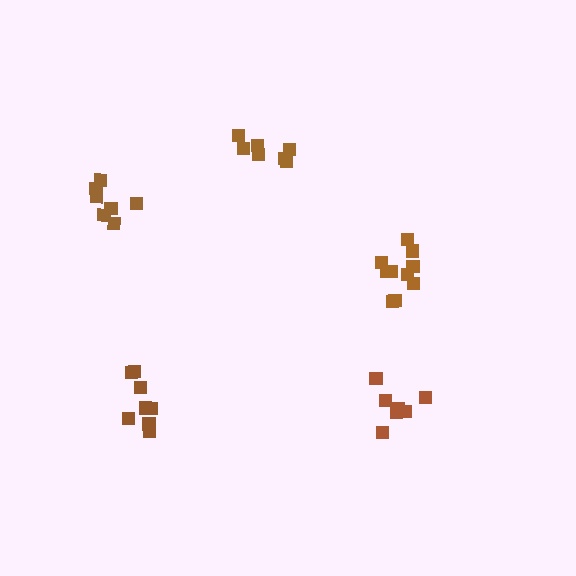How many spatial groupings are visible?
There are 5 spatial groupings.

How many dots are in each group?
Group 1: 7 dots, Group 2: 7 dots, Group 3: 7 dots, Group 4: 10 dots, Group 5: 8 dots (39 total).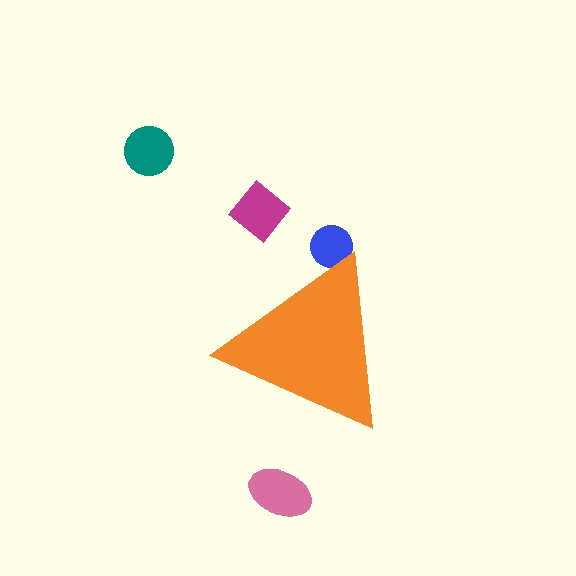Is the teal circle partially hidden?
No, the teal circle is fully visible.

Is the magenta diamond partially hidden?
No, the magenta diamond is fully visible.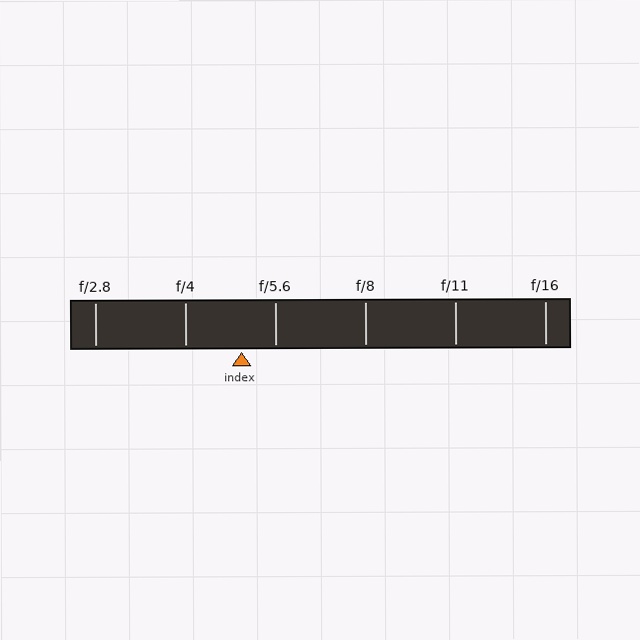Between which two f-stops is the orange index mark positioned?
The index mark is between f/4 and f/5.6.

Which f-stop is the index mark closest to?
The index mark is closest to f/5.6.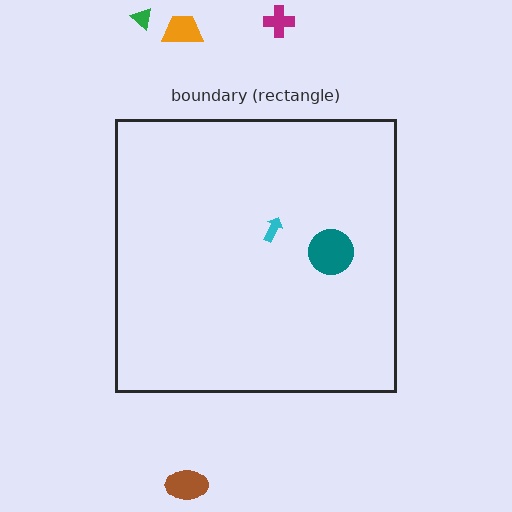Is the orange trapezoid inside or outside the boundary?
Outside.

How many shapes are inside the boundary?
2 inside, 4 outside.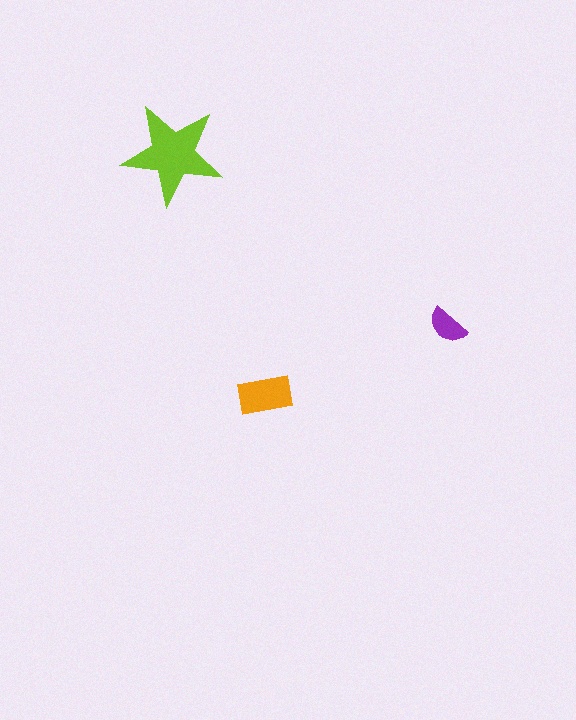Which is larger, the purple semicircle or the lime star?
The lime star.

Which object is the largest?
The lime star.